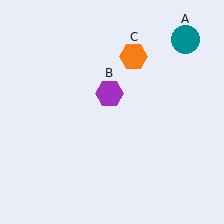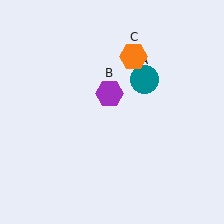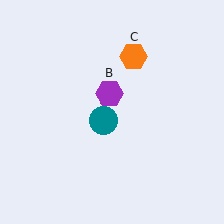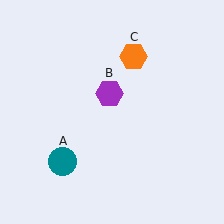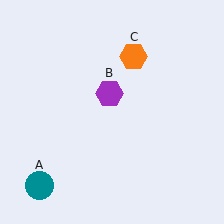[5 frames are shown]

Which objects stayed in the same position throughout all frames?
Purple hexagon (object B) and orange hexagon (object C) remained stationary.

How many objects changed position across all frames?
1 object changed position: teal circle (object A).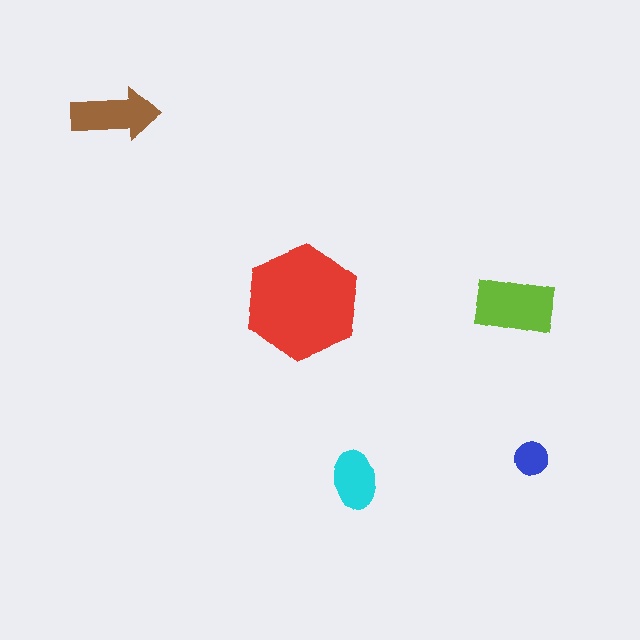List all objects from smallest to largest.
The blue circle, the cyan ellipse, the brown arrow, the lime rectangle, the red hexagon.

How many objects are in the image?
There are 5 objects in the image.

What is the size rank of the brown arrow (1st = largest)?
3rd.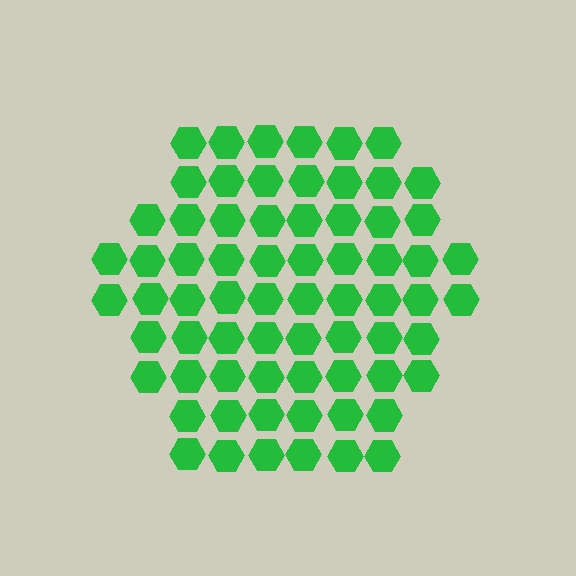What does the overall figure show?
The overall figure shows a hexagon.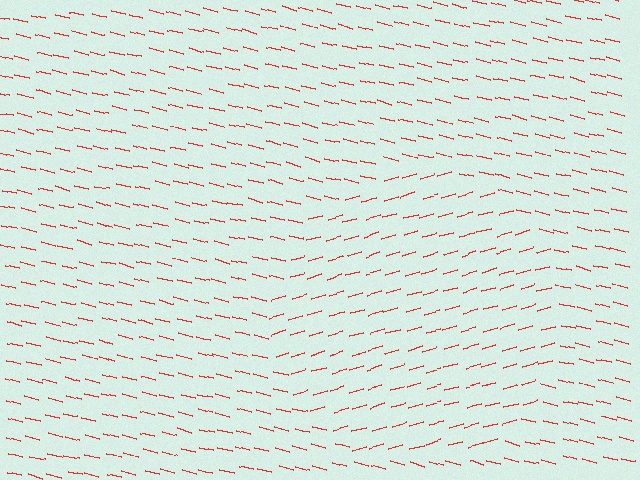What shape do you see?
I see a circle.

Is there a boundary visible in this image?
Yes, there is a texture boundary formed by a change in line orientation.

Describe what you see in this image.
The image is filled with small red line segments. A circle region in the image has lines oriented differently from the surrounding lines, creating a visible texture boundary.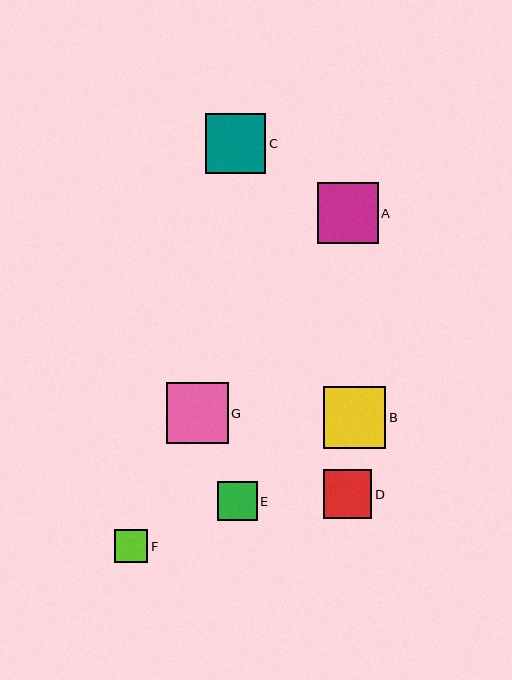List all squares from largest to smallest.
From largest to smallest: B, G, A, C, D, E, F.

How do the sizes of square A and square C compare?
Square A and square C are approximately the same size.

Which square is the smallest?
Square F is the smallest with a size of approximately 33 pixels.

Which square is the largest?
Square B is the largest with a size of approximately 62 pixels.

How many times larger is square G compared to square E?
Square G is approximately 1.6 times the size of square E.